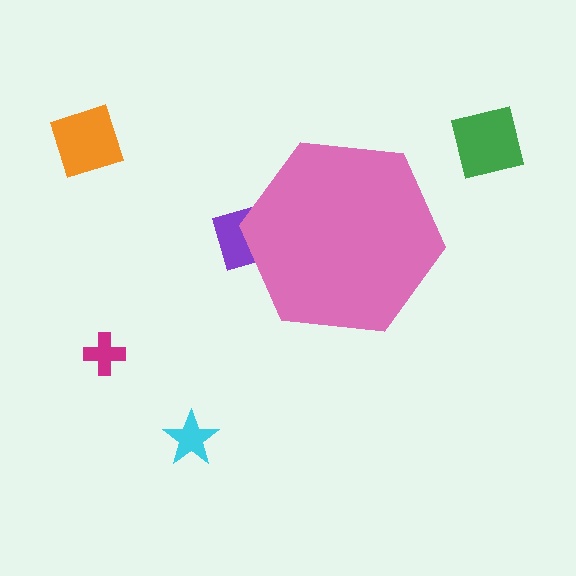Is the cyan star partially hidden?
No, the cyan star is fully visible.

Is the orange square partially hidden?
No, the orange square is fully visible.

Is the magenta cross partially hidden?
No, the magenta cross is fully visible.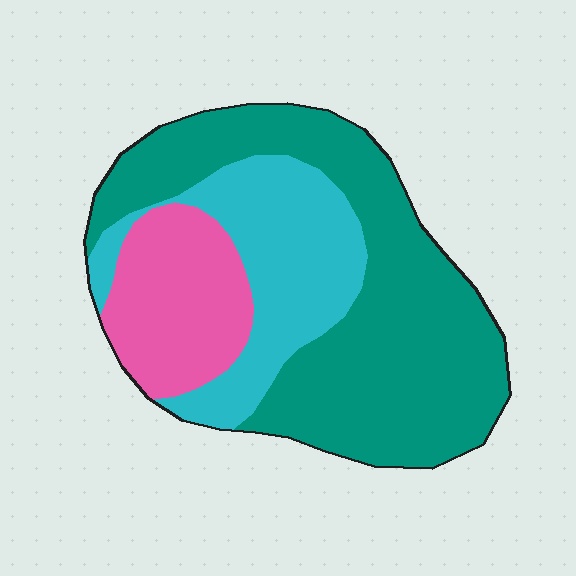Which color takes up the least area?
Pink, at roughly 20%.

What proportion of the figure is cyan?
Cyan takes up about one quarter (1/4) of the figure.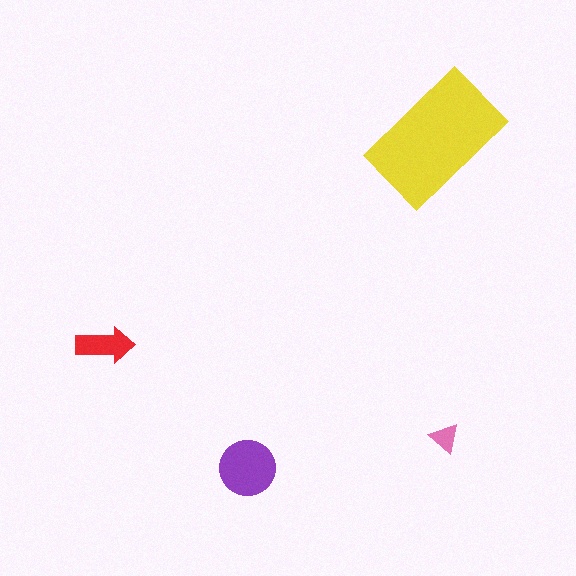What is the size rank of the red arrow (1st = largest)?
3rd.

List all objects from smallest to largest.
The pink triangle, the red arrow, the purple circle, the yellow rectangle.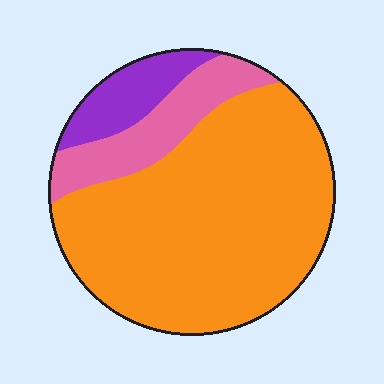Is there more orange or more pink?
Orange.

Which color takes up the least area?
Purple, at roughly 10%.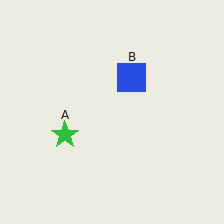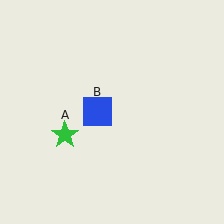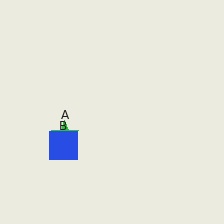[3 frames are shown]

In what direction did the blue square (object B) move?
The blue square (object B) moved down and to the left.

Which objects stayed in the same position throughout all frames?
Green star (object A) remained stationary.